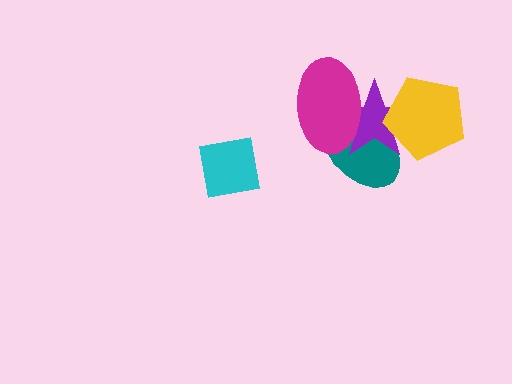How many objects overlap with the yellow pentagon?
2 objects overlap with the yellow pentagon.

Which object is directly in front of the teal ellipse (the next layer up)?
The purple star is directly in front of the teal ellipse.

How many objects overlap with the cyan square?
0 objects overlap with the cyan square.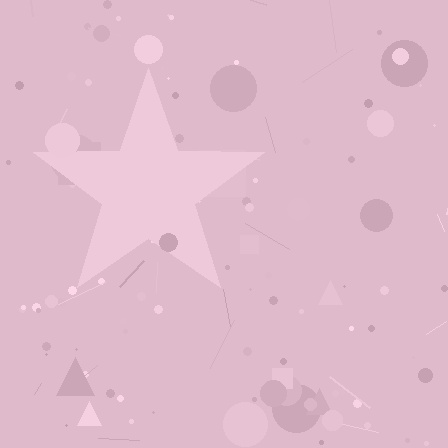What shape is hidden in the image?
A star is hidden in the image.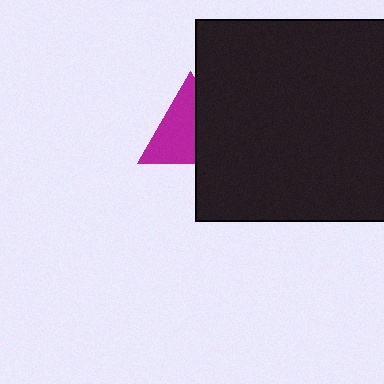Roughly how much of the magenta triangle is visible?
About half of it is visible (roughly 58%).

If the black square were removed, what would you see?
You would see the complete magenta triangle.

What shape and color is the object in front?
The object in front is a black square.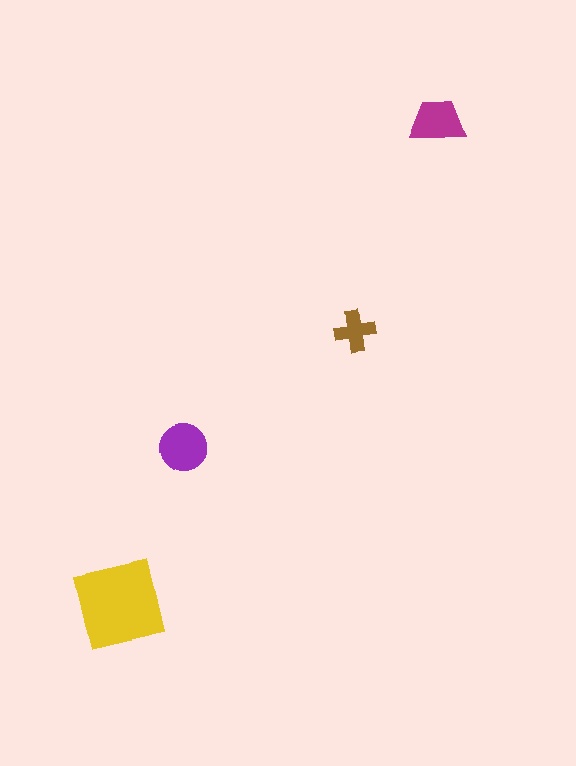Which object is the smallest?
The brown cross.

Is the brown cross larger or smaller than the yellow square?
Smaller.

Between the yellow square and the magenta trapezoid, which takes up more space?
The yellow square.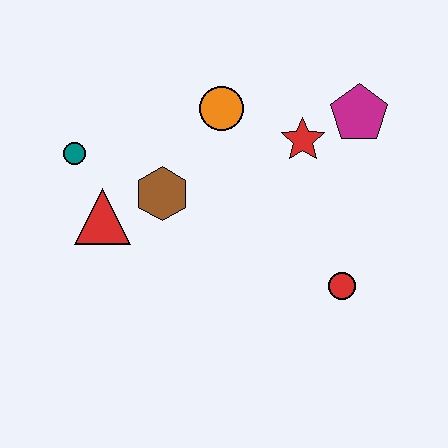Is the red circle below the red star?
Yes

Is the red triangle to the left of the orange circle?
Yes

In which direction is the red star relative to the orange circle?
The red star is to the right of the orange circle.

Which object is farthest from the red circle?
The teal circle is farthest from the red circle.